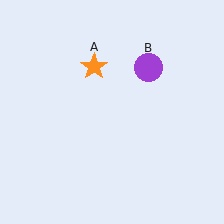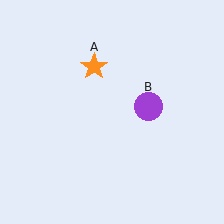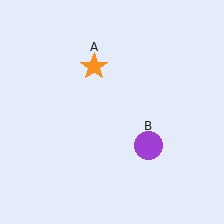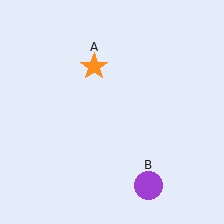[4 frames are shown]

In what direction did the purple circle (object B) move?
The purple circle (object B) moved down.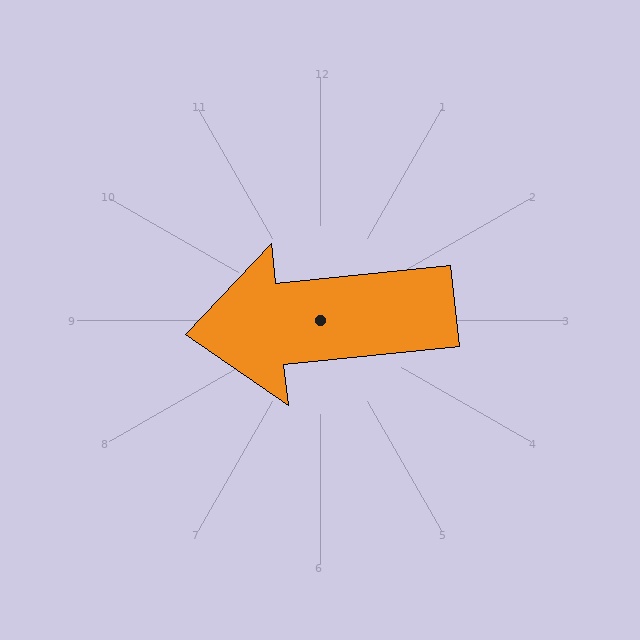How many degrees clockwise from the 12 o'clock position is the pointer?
Approximately 264 degrees.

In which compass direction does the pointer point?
West.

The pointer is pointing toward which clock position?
Roughly 9 o'clock.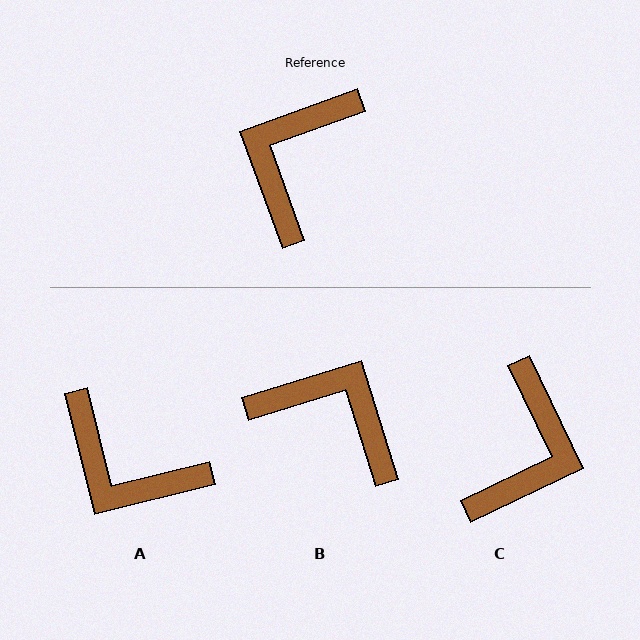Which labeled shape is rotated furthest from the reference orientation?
C, about 174 degrees away.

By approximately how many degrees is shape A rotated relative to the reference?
Approximately 84 degrees counter-clockwise.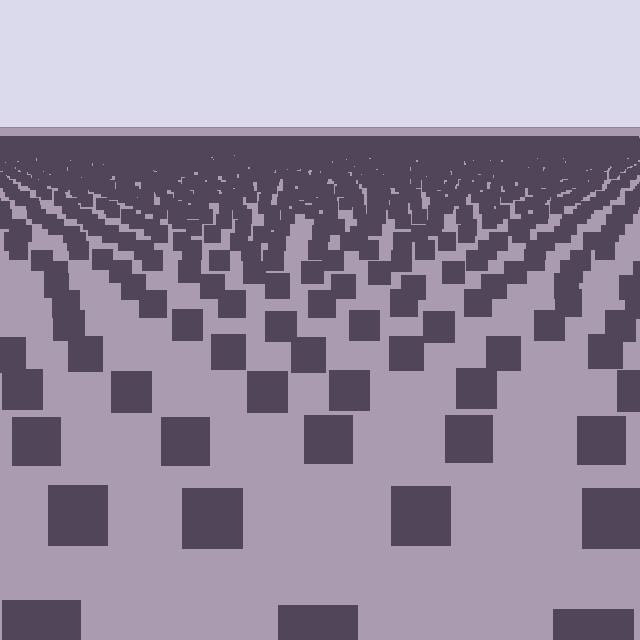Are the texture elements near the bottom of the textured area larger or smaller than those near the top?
Larger. Near the bottom, elements are closer to the viewer and appear at a bigger on-screen size.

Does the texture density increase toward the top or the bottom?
Density increases toward the top.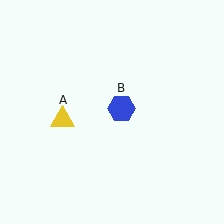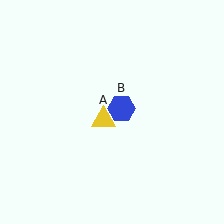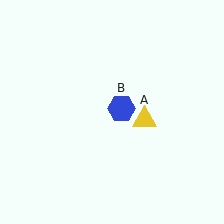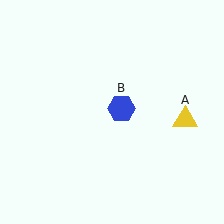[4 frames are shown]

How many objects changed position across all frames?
1 object changed position: yellow triangle (object A).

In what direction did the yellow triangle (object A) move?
The yellow triangle (object A) moved right.